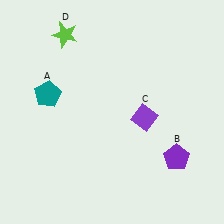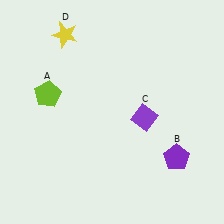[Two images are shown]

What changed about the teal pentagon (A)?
In Image 1, A is teal. In Image 2, it changed to lime.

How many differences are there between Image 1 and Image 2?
There are 2 differences between the two images.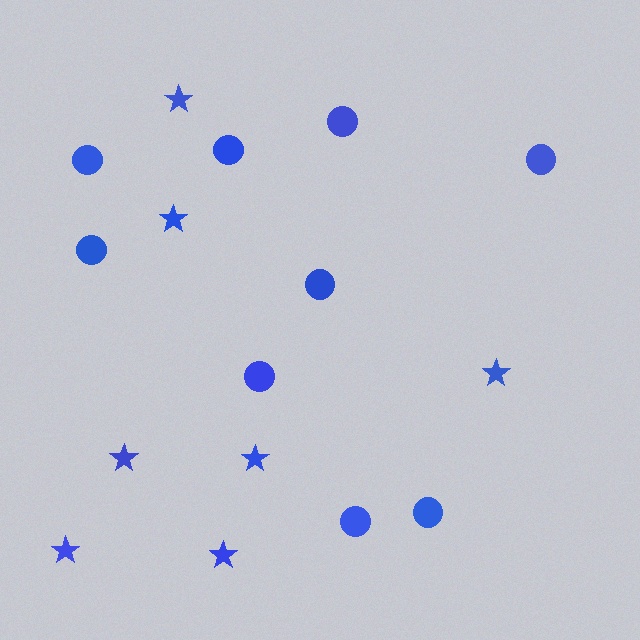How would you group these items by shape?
There are 2 groups: one group of circles (9) and one group of stars (7).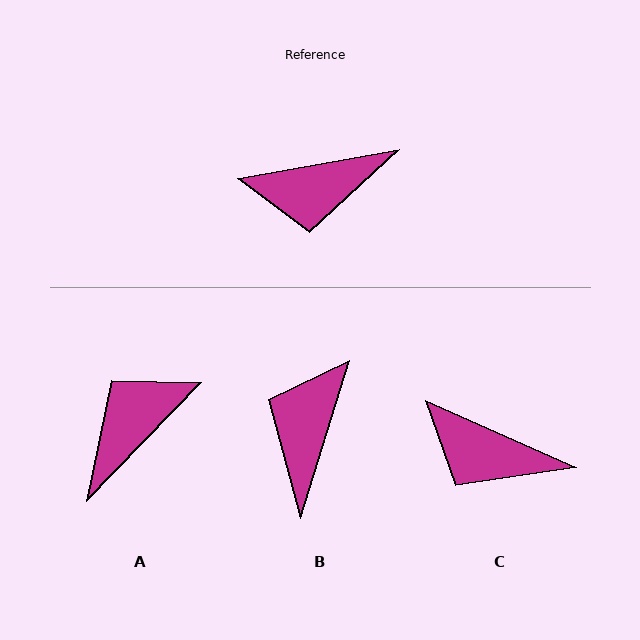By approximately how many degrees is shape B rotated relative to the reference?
Approximately 117 degrees clockwise.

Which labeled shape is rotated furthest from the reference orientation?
A, about 144 degrees away.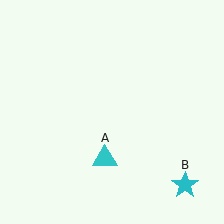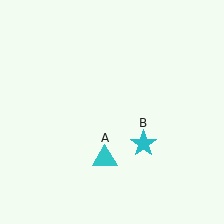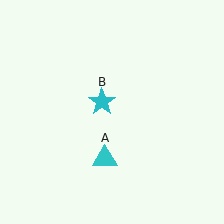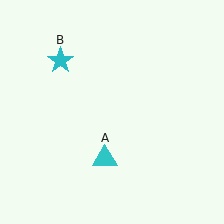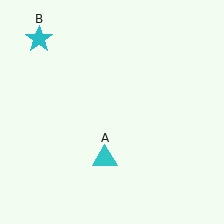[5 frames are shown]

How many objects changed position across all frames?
1 object changed position: cyan star (object B).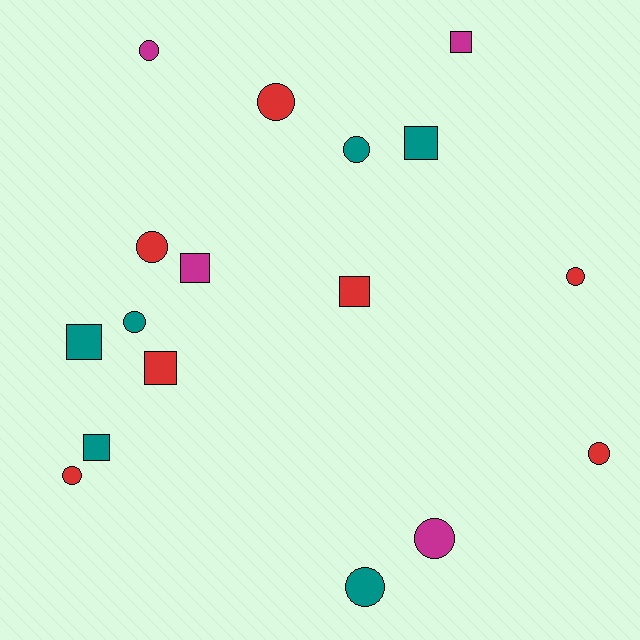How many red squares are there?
There are 2 red squares.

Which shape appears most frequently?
Circle, with 10 objects.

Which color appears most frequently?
Red, with 7 objects.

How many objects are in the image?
There are 17 objects.